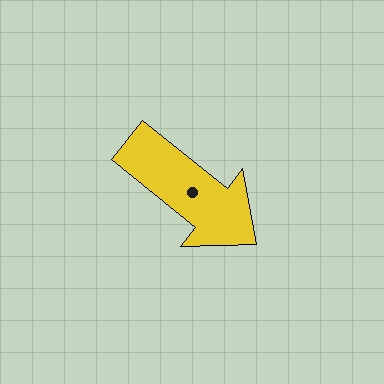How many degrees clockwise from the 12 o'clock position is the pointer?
Approximately 129 degrees.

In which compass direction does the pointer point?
Southeast.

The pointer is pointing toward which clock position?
Roughly 4 o'clock.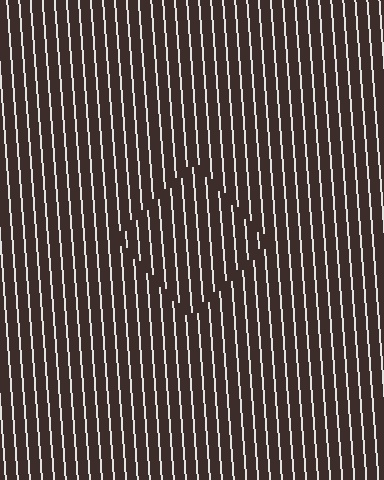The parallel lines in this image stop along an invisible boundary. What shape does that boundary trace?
An illusory square. The interior of the shape contains the same grating, shifted by half a period — the contour is defined by the phase discontinuity where line-ends from the inner and outer gratings abut.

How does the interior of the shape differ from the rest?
The interior of the shape contains the same grating, shifted by half a period — the contour is defined by the phase discontinuity where line-ends from the inner and outer gratings abut.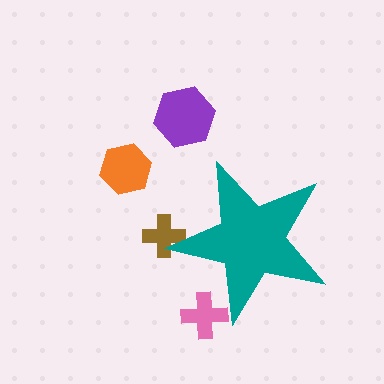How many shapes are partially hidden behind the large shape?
2 shapes are partially hidden.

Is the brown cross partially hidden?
Yes, the brown cross is partially hidden behind the teal star.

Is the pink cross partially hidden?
Yes, the pink cross is partially hidden behind the teal star.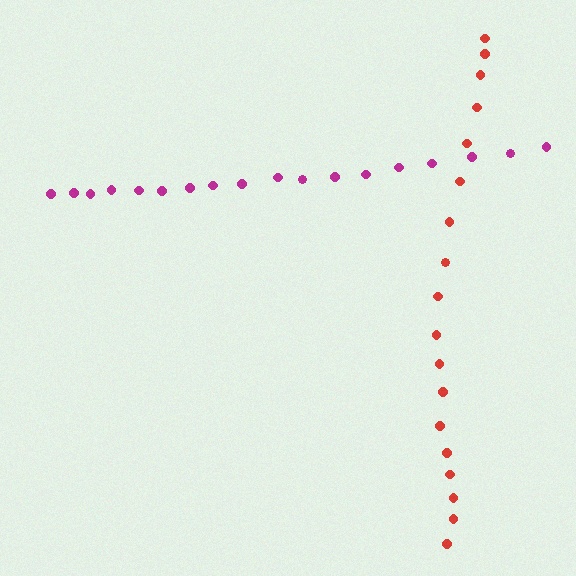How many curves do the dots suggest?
There are 2 distinct paths.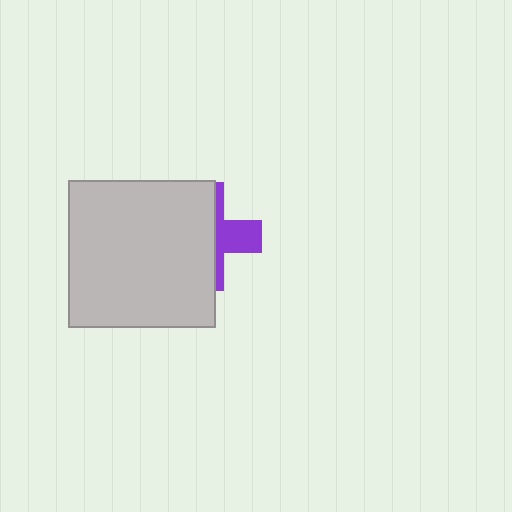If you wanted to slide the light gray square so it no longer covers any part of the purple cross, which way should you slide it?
Slide it left — that is the most direct way to separate the two shapes.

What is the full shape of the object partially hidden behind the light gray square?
The partially hidden object is a purple cross.